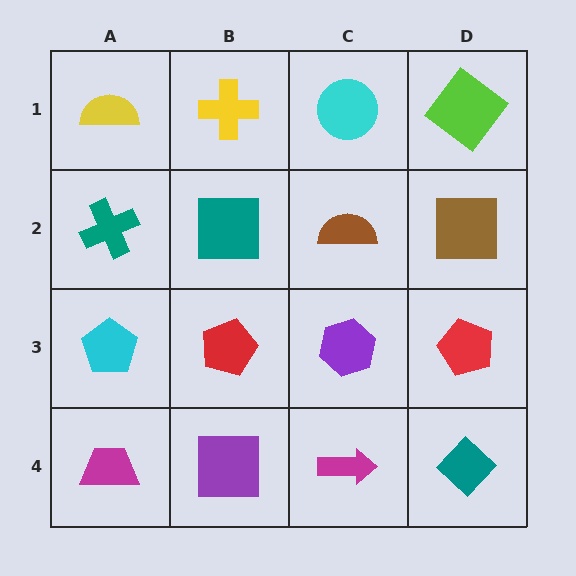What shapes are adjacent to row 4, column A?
A cyan pentagon (row 3, column A), a purple square (row 4, column B).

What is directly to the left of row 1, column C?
A yellow cross.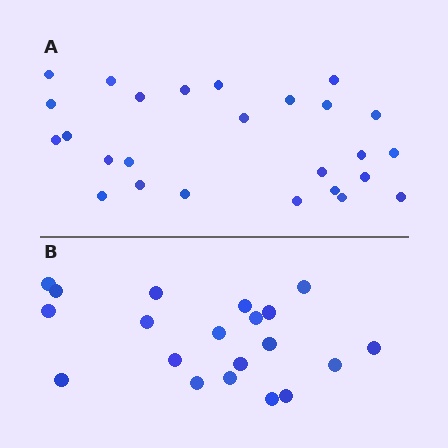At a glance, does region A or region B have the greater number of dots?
Region A (the top region) has more dots.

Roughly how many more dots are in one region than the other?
Region A has about 6 more dots than region B.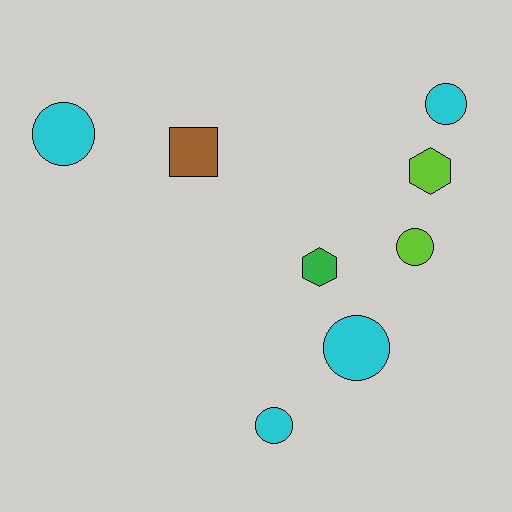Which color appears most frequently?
Cyan, with 4 objects.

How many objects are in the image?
There are 8 objects.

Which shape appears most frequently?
Circle, with 5 objects.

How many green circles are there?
There are no green circles.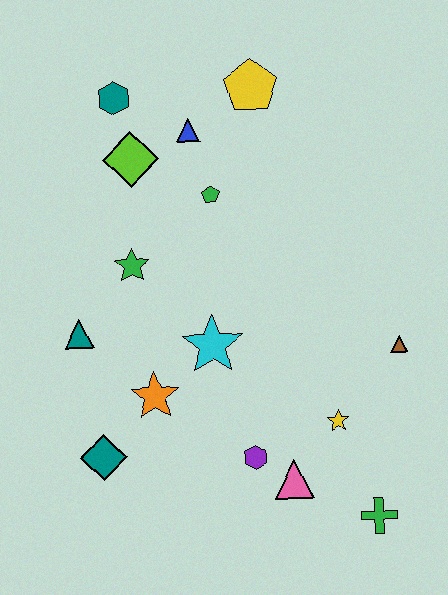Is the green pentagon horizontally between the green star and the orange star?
No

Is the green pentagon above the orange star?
Yes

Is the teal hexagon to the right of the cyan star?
No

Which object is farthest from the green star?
The green cross is farthest from the green star.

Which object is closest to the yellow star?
The pink triangle is closest to the yellow star.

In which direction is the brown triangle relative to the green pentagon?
The brown triangle is to the right of the green pentagon.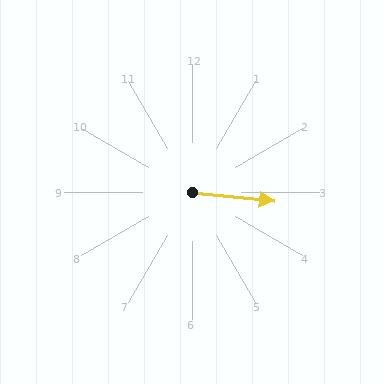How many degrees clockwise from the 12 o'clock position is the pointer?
Approximately 96 degrees.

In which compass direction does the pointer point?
East.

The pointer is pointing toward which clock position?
Roughly 3 o'clock.